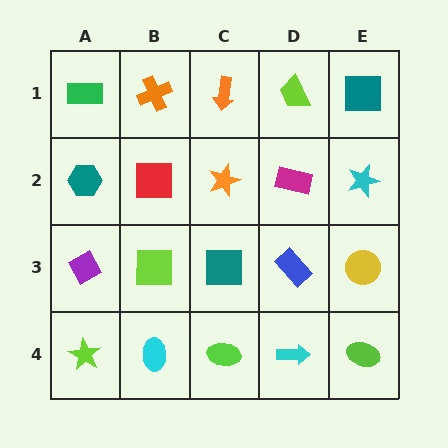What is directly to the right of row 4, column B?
A lime ellipse.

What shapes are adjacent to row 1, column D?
A magenta rectangle (row 2, column D), an orange arrow (row 1, column C), a teal square (row 1, column E).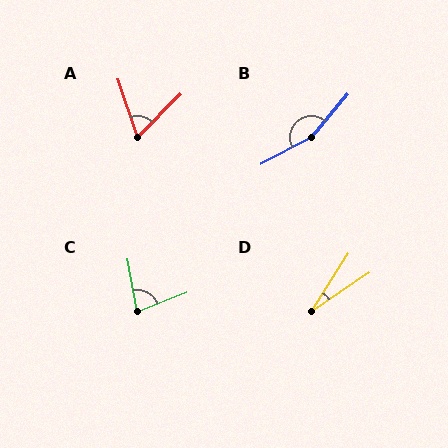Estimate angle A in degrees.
Approximately 63 degrees.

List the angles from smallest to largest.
D (23°), A (63°), C (79°), B (157°).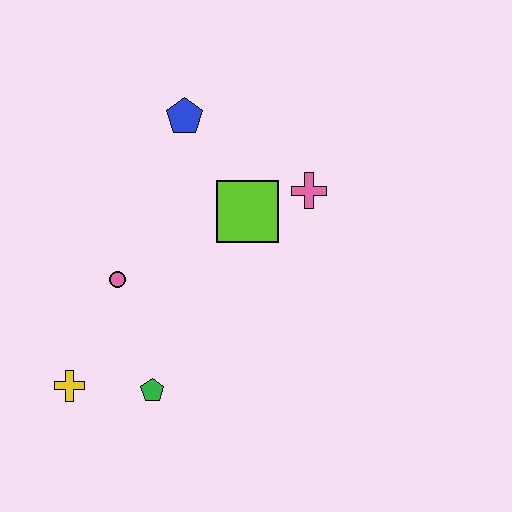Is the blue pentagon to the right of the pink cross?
No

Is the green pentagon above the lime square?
No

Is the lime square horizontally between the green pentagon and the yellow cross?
No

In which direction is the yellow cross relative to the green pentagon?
The yellow cross is to the left of the green pentagon.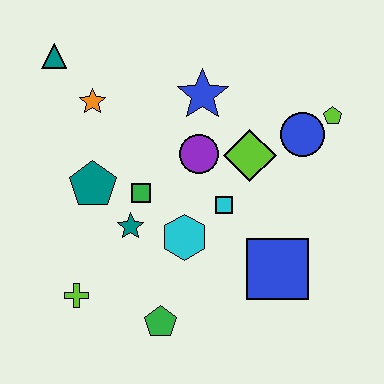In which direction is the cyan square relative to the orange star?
The cyan square is to the right of the orange star.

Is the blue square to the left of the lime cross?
No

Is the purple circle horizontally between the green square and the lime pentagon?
Yes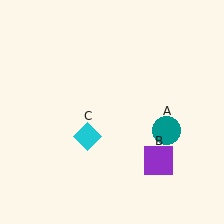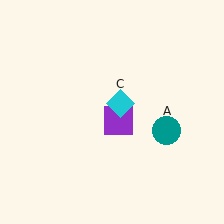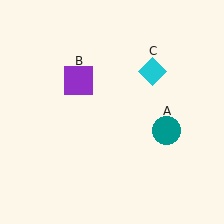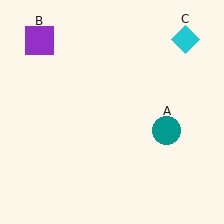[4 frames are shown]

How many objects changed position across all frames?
2 objects changed position: purple square (object B), cyan diamond (object C).